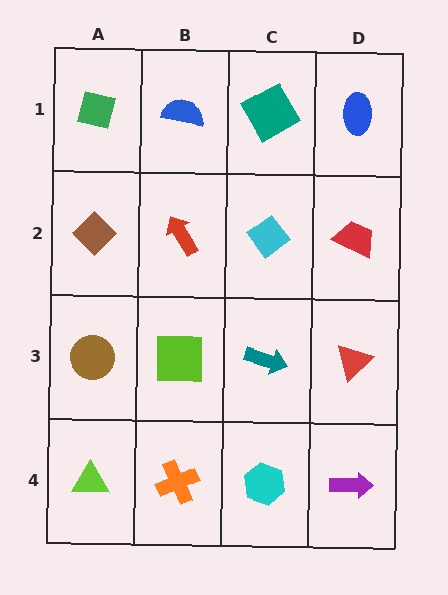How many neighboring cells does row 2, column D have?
3.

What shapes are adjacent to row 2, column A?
A green square (row 1, column A), a brown circle (row 3, column A), a red arrow (row 2, column B).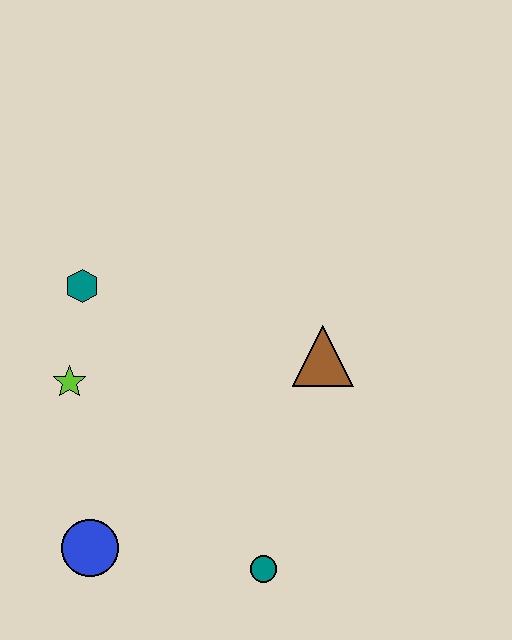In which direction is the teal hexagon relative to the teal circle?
The teal hexagon is above the teal circle.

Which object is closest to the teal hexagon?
The lime star is closest to the teal hexagon.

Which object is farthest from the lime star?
The teal circle is farthest from the lime star.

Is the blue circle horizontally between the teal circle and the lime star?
Yes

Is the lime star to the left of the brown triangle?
Yes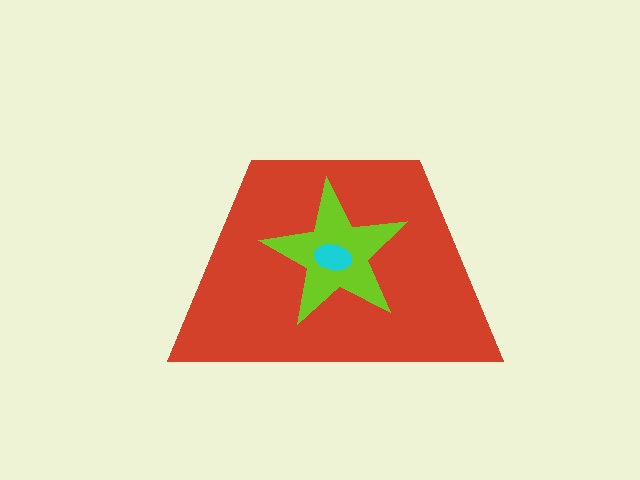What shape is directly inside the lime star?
The cyan ellipse.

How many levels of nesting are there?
3.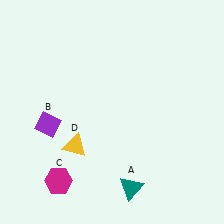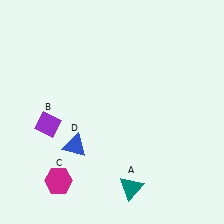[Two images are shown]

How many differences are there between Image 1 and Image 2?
There is 1 difference between the two images.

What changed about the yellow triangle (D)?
In Image 1, D is yellow. In Image 2, it changed to blue.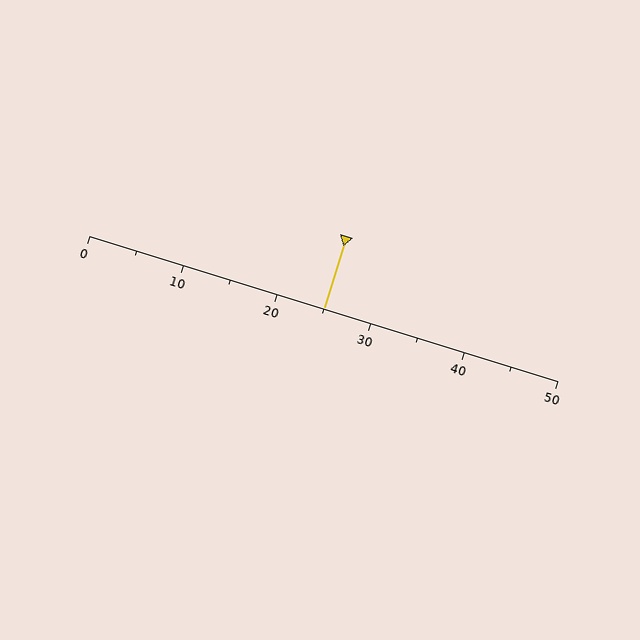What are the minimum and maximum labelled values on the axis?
The axis runs from 0 to 50.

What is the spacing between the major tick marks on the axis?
The major ticks are spaced 10 apart.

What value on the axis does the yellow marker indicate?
The marker indicates approximately 25.